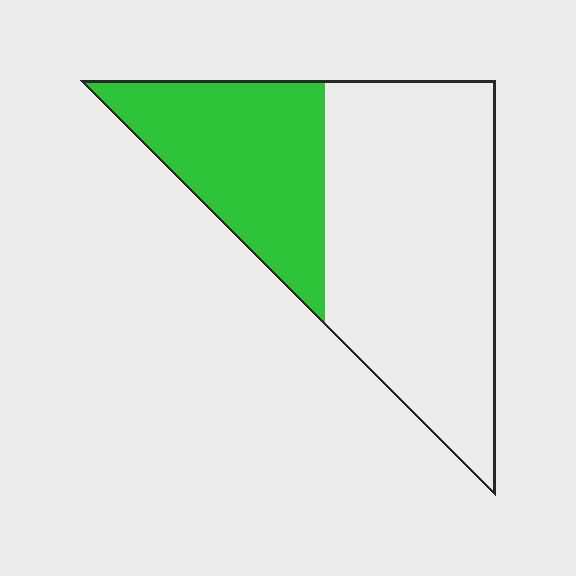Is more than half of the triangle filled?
No.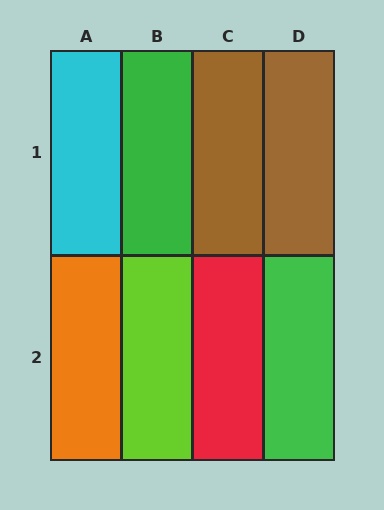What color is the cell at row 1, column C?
Brown.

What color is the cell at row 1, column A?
Cyan.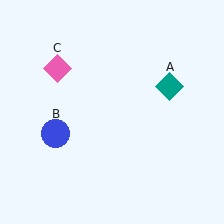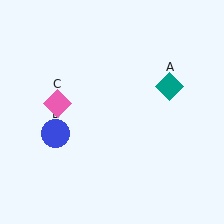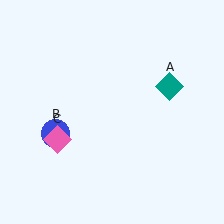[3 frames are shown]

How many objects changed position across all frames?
1 object changed position: pink diamond (object C).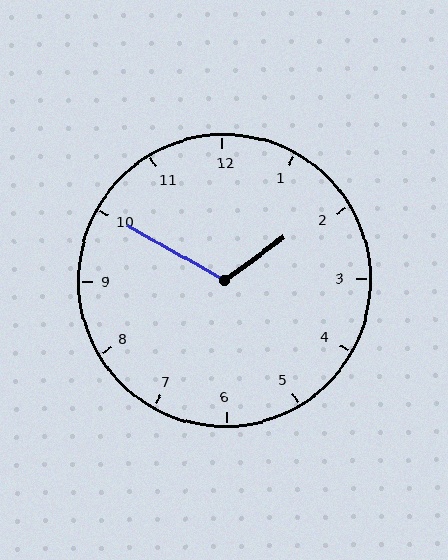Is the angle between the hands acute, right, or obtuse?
It is obtuse.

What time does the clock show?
1:50.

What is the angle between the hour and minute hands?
Approximately 115 degrees.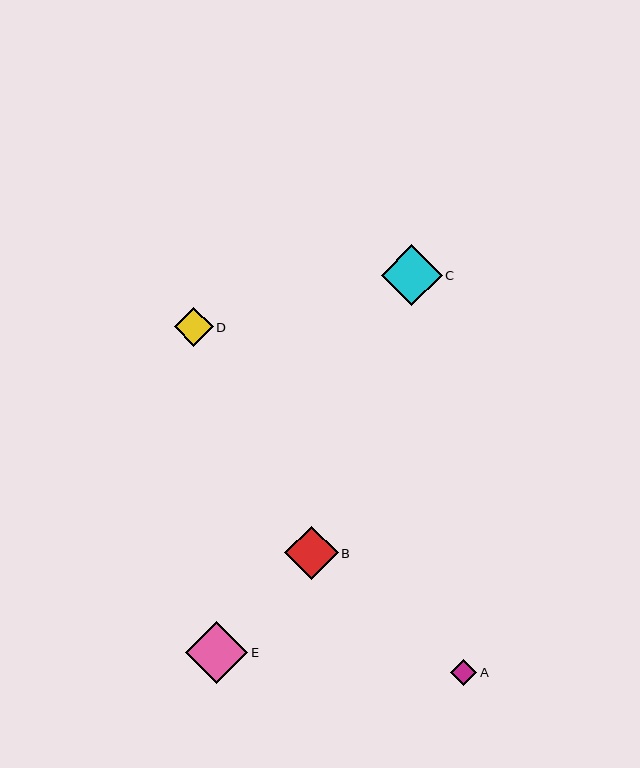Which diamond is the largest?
Diamond E is the largest with a size of approximately 62 pixels.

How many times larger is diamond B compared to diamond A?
Diamond B is approximately 2.1 times the size of diamond A.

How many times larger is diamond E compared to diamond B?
Diamond E is approximately 1.2 times the size of diamond B.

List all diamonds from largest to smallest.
From largest to smallest: E, C, B, D, A.